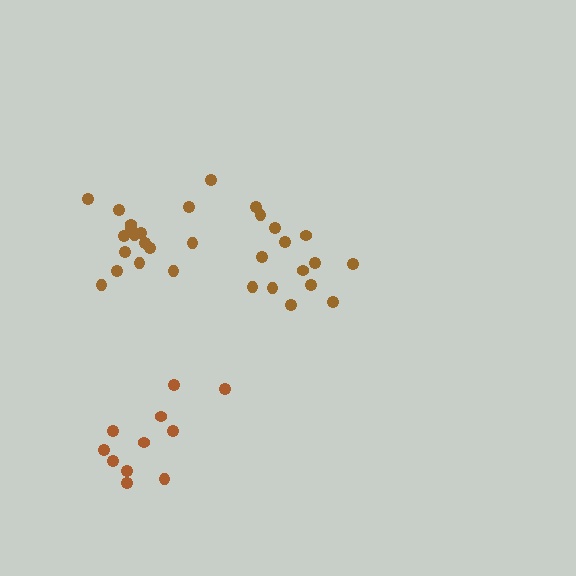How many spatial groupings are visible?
There are 3 spatial groupings.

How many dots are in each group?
Group 1: 14 dots, Group 2: 17 dots, Group 3: 11 dots (42 total).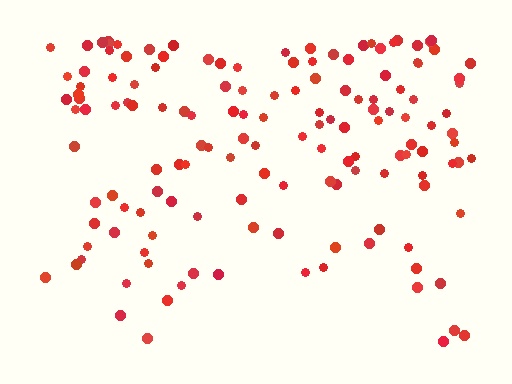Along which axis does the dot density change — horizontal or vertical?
Vertical.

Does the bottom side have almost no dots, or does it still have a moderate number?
Still a moderate number, just noticeably fewer than the top.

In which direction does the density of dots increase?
From bottom to top, with the top side densest.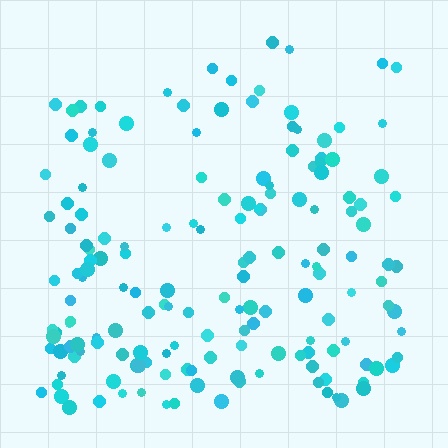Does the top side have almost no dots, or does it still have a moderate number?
Still a moderate number, just noticeably fewer than the bottom.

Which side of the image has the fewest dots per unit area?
The top.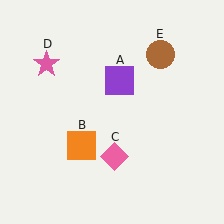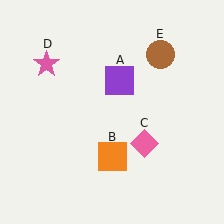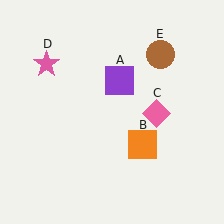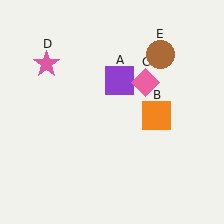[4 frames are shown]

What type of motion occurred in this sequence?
The orange square (object B), pink diamond (object C) rotated counterclockwise around the center of the scene.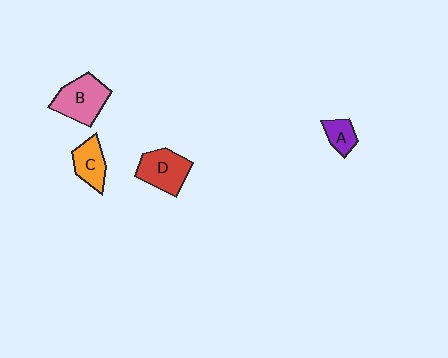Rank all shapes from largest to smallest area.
From largest to smallest: B (pink), D (red), C (orange), A (purple).